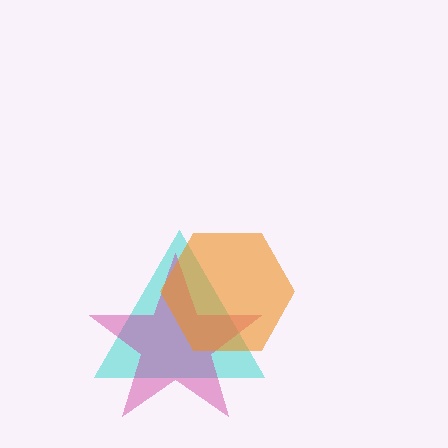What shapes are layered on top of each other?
The layered shapes are: a cyan triangle, a magenta star, an orange hexagon.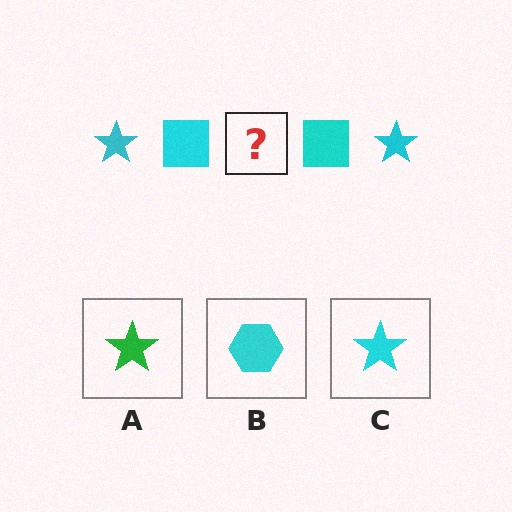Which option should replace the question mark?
Option C.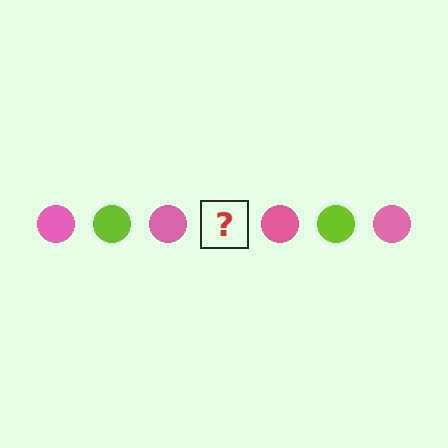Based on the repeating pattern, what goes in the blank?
The blank should be a lime circle.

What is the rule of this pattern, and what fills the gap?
The rule is that the pattern cycles through pink, lime circles. The gap should be filled with a lime circle.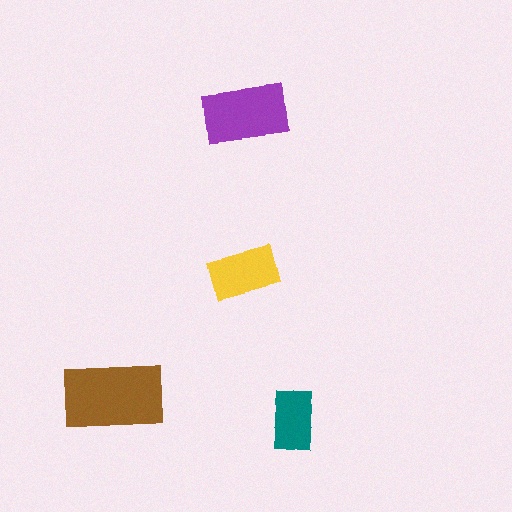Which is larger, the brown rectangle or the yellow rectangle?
The brown one.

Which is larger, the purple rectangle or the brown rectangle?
The brown one.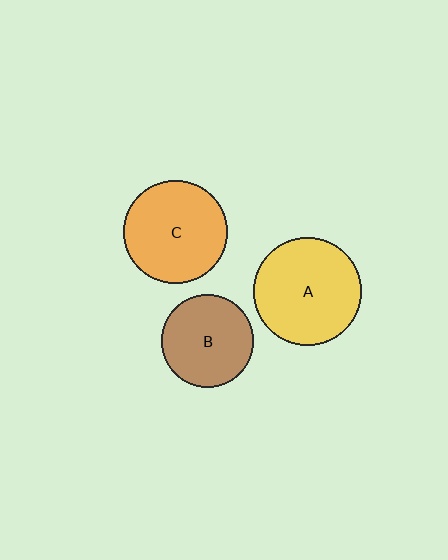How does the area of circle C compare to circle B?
Approximately 1.3 times.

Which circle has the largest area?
Circle A (yellow).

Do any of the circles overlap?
No, none of the circles overlap.